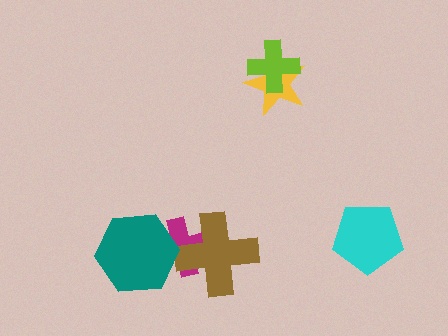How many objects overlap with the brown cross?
1 object overlaps with the brown cross.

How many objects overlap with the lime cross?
1 object overlaps with the lime cross.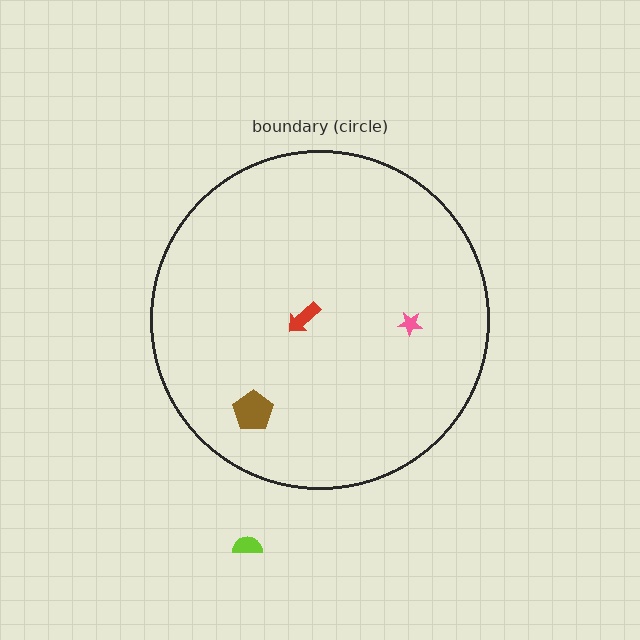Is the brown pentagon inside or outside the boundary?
Inside.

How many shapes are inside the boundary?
3 inside, 1 outside.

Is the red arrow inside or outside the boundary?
Inside.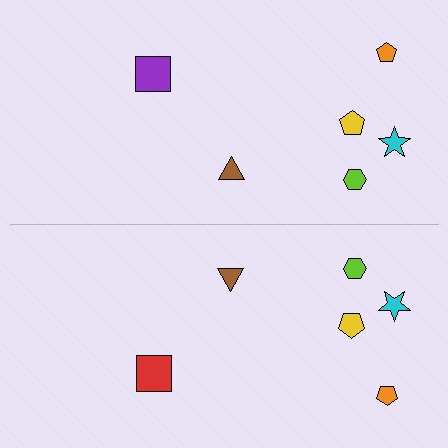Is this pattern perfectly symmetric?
No, the pattern is not perfectly symmetric. The red square on the bottom side breaks the symmetry — its mirror counterpart is purple.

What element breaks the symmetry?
The red square on the bottom side breaks the symmetry — its mirror counterpart is purple.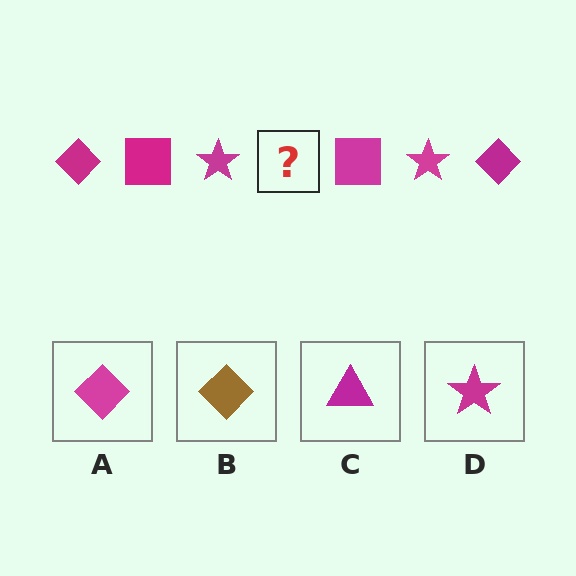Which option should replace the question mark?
Option A.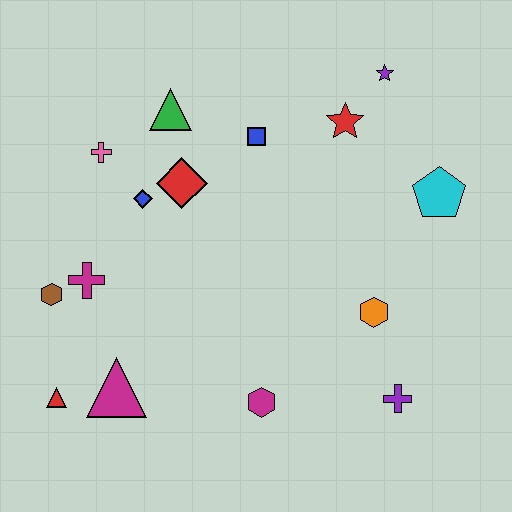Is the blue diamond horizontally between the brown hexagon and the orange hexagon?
Yes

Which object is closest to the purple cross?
The orange hexagon is closest to the purple cross.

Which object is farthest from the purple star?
The red triangle is farthest from the purple star.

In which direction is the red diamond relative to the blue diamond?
The red diamond is to the right of the blue diamond.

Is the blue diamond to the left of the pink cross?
No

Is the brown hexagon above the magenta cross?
No